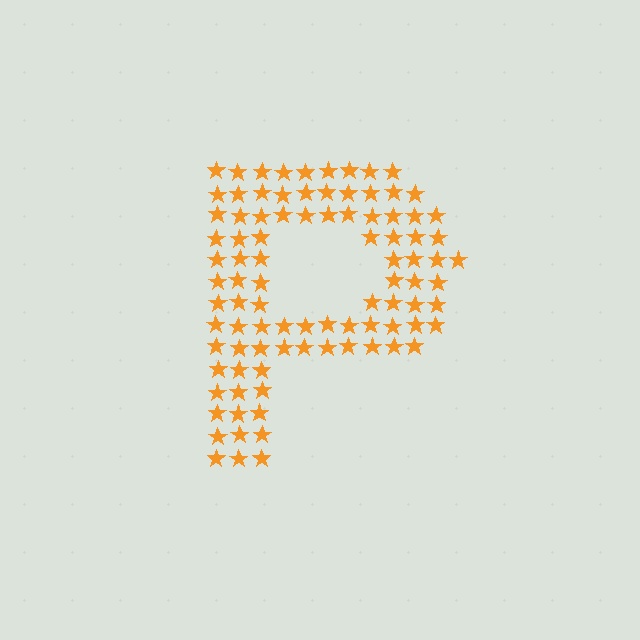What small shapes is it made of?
It is made of small stars.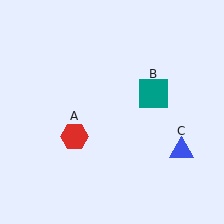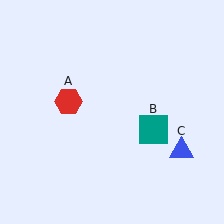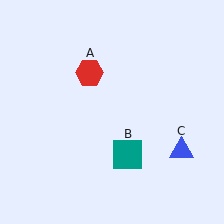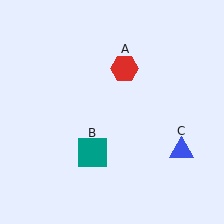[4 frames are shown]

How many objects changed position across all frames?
2 objects changed position: red hexagon (object A), teal square (object B).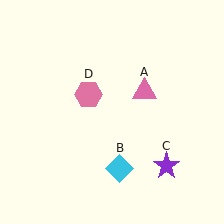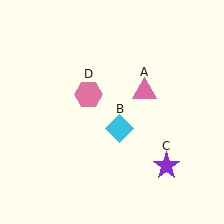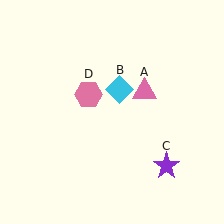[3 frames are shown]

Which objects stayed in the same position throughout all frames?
Pink triangle (object A) and purple star (object C) and pink hexagon (object D) remained stationary.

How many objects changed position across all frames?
1 object changed position: cyan diamond (object B).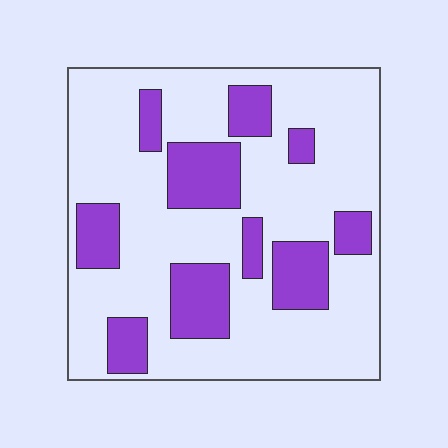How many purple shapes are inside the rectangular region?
10.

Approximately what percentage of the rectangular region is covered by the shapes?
Approximately 25%.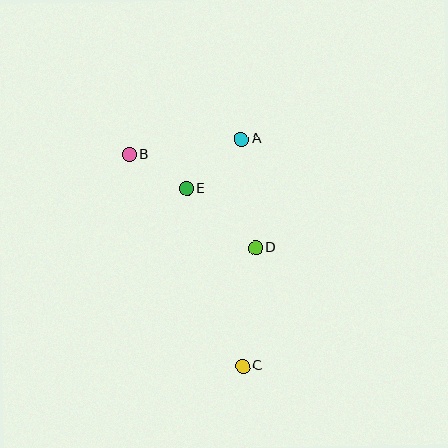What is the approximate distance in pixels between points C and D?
The distance between C and D is approximately 119 pixels.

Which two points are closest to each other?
Points B and E are closest to each other.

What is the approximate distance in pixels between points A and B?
The distance between A and B is approximately 113 pixels.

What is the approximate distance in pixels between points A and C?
The distance between A and C is approximately 227 pixels.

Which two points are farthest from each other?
Points B and C are farthest from each other.